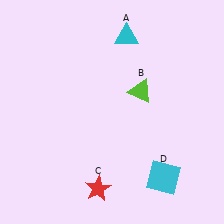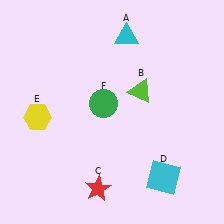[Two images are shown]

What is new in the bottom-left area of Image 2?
A yellow hexagon (E) was added in the bottom-left area of Image 2.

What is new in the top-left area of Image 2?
A green circle (F) was added in the top-left area of Image 2.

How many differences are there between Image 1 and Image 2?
There are 2 differences between the two images.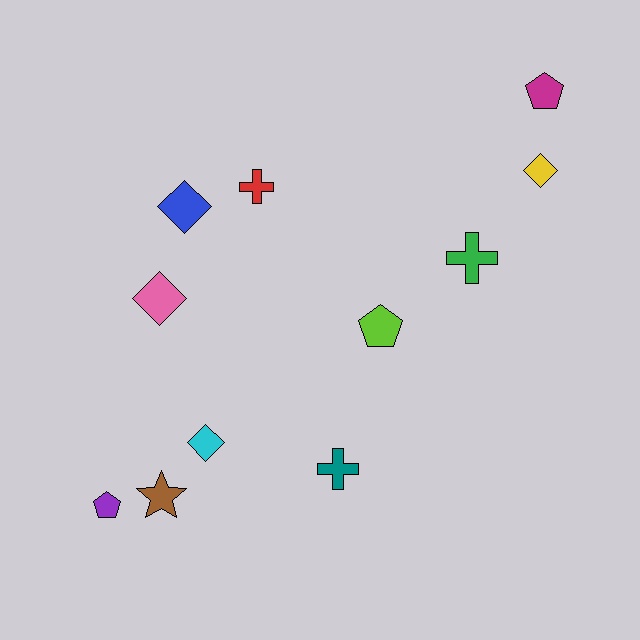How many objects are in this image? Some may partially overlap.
There are 11 objects.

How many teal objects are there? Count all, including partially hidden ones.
There is 1 teal object.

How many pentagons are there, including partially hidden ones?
There are 3 pentagons.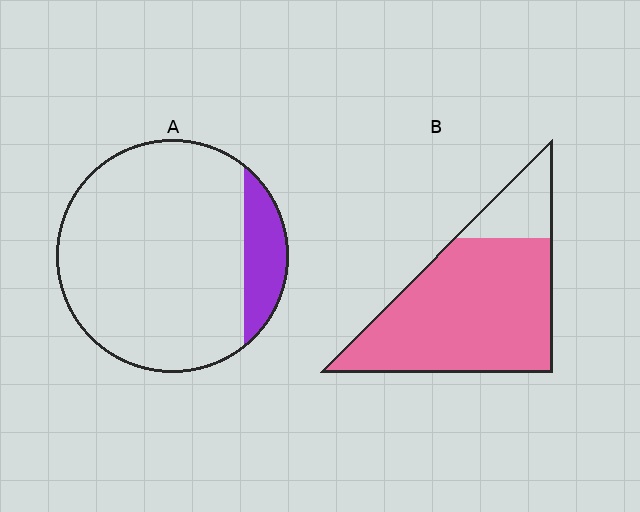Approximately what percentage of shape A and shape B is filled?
A is approximately 15% and B is approximately 80%.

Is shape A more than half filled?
No.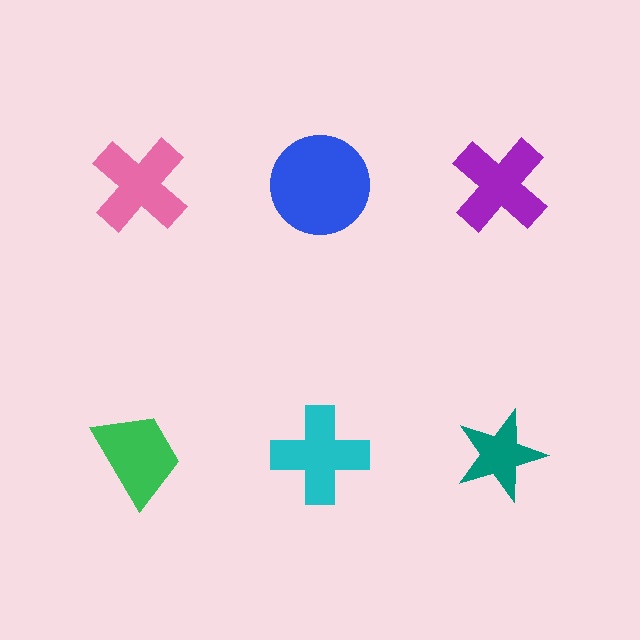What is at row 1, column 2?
A blue circle.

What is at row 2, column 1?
A green trapezoid.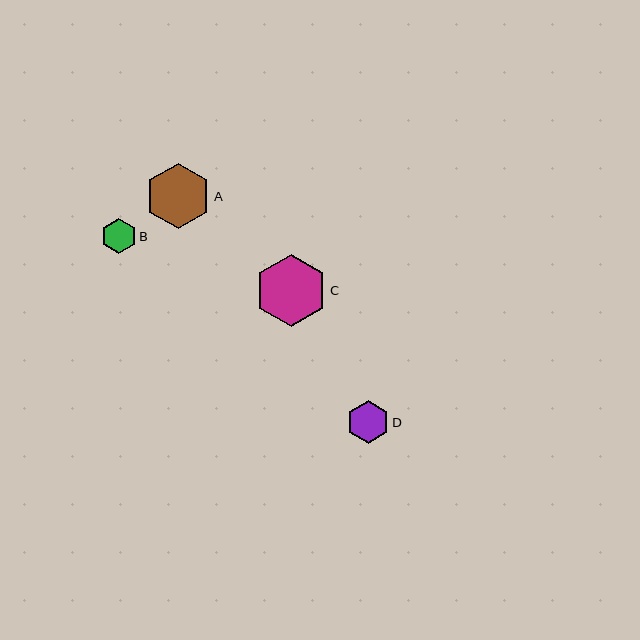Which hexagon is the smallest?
Hexagon B is the smallest with a size of approximately 35 pixels.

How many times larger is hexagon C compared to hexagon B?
Hexagon C is approximately 2.1 times the size of hexagon B.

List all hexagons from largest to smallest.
From largest to smallest: C, A, D, B.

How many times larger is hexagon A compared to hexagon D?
Hexagon A is approximately 1.5 times the size of hexagon D.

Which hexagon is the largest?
Hexagon C is the largest with a size of approximately 72 pixels.